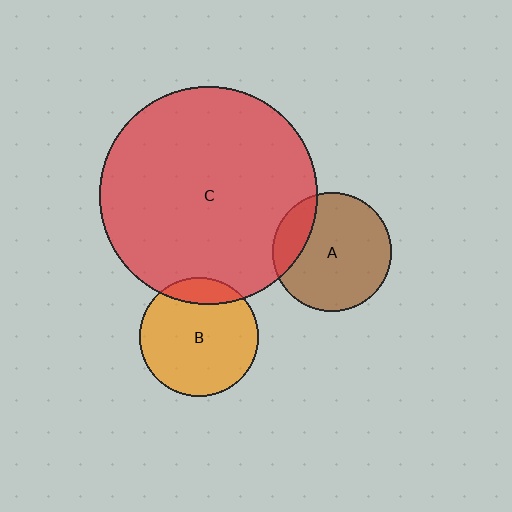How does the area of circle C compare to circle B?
Approximately 3.3 times.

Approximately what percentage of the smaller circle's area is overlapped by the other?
Approximately 20%.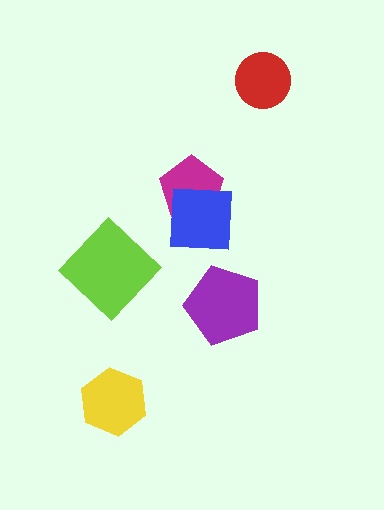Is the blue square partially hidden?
No, no other shape covers it.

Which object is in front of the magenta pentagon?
The blue square is in front of the magenta pentagon.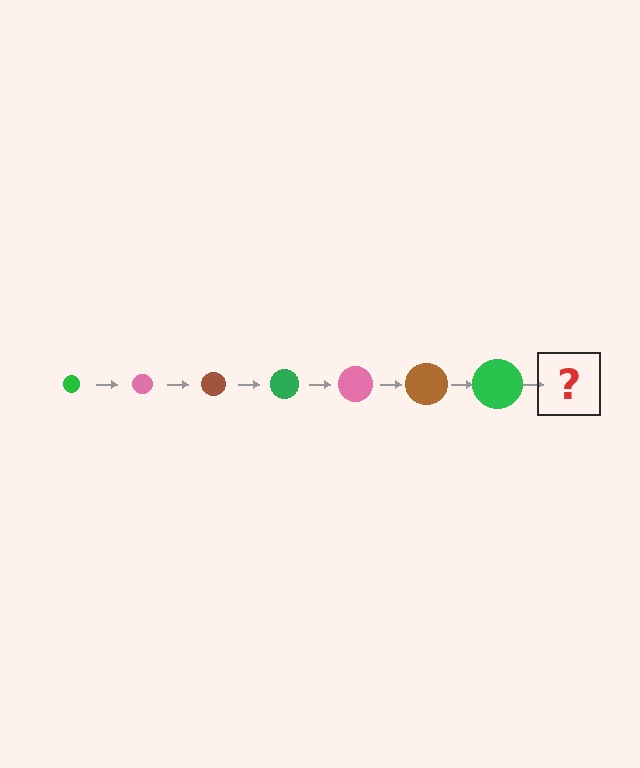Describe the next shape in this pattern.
It should be a pink circle, larger than the previous one.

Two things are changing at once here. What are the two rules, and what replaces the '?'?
The two rules are that the circle grows larger each step and the color cycles through green, pink, and brown. The '?' should be a pink circle, larger than the previous one.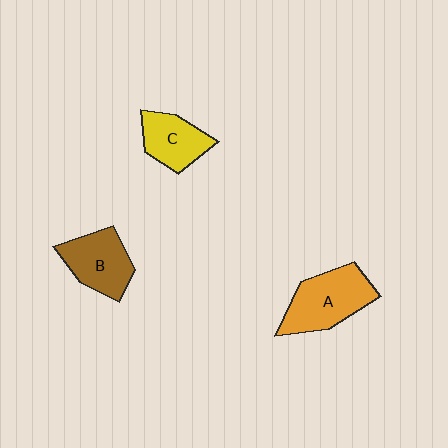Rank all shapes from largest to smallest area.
From largest to smallest: A (orange), B (brown), C (yellow).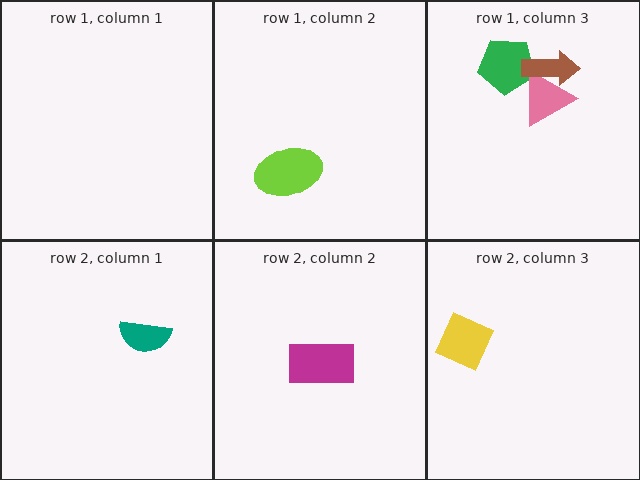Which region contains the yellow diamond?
The row 2, column 3 region.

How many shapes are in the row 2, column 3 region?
1.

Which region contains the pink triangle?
The row 1, column 3 region.